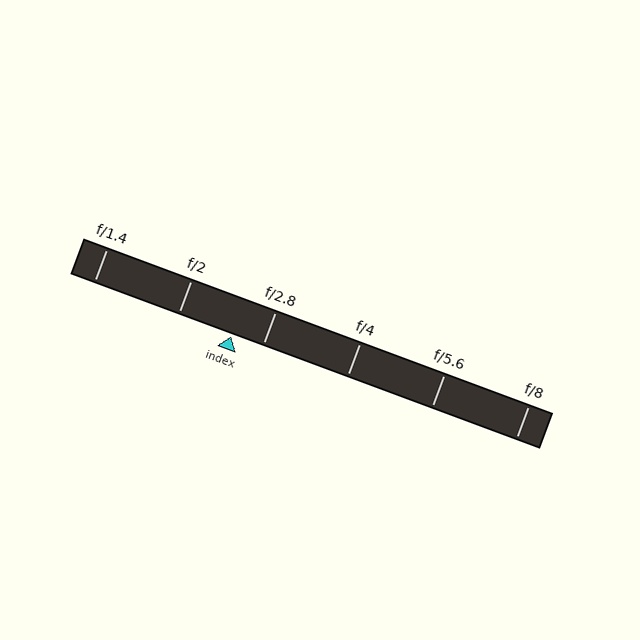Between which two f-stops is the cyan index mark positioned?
The index mark is between f/2 and f/2.8.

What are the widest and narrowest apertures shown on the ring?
The widest aperture shown is f/1.4 and the narrowest is f/8.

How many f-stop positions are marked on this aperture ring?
There are 6 f-stop positions marked.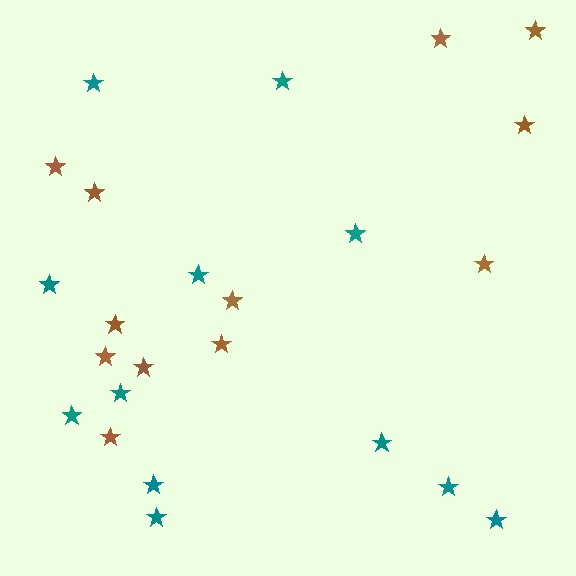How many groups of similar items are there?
There are 2 groups: one group of teal stars (12) and one group of brown stars (12).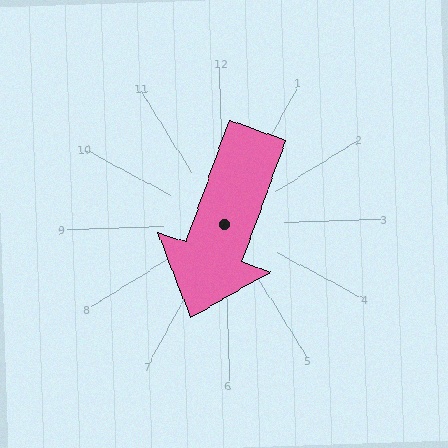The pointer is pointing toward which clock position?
Roughly 7 o'clock.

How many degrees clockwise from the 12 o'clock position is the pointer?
Approximately 201 degrees.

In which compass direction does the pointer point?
South.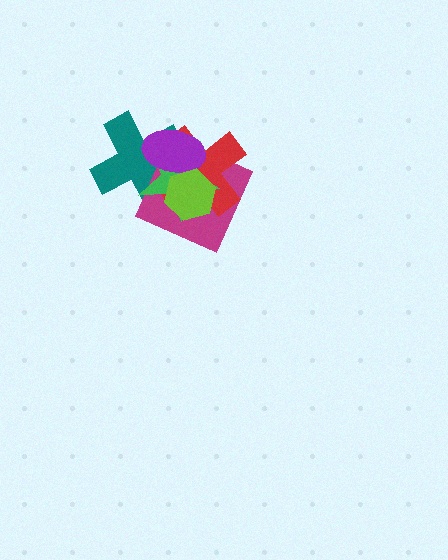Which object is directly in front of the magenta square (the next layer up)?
The red cross is directly in front of the magenta square.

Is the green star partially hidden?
Yes, it is partially covered by another shape.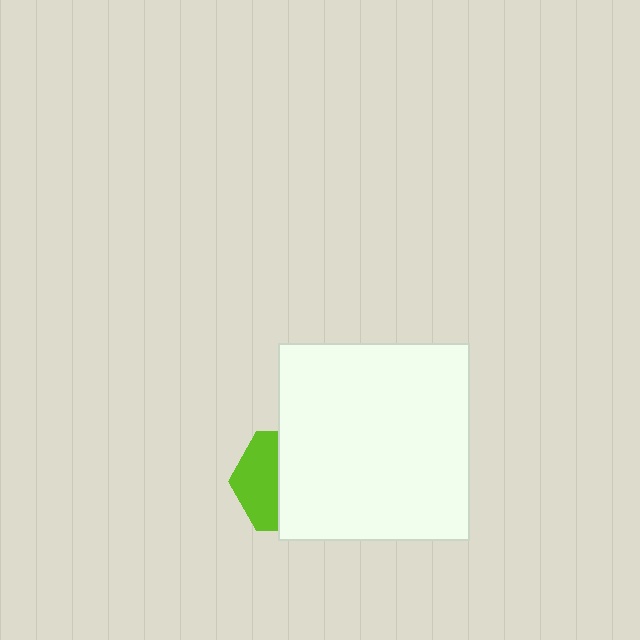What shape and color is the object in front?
The object in front is a white rectangle.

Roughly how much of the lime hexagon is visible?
A small part of it is visible (roughly 41%).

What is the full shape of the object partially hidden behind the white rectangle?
The partially hidden object is a lime hexagon.